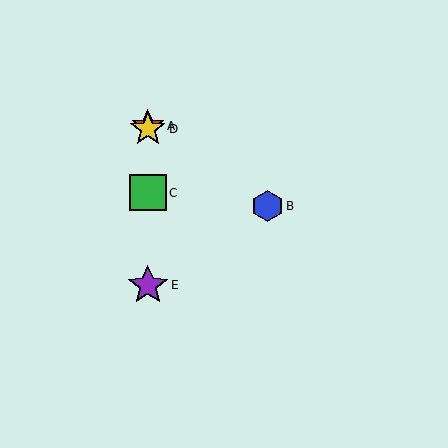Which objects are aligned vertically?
Objects A, C, D, E are aligned vertically.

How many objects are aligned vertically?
4 objects (A, C, D, E) are aligned vertically.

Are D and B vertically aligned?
No, D is at x≈148 and B is at x≈267.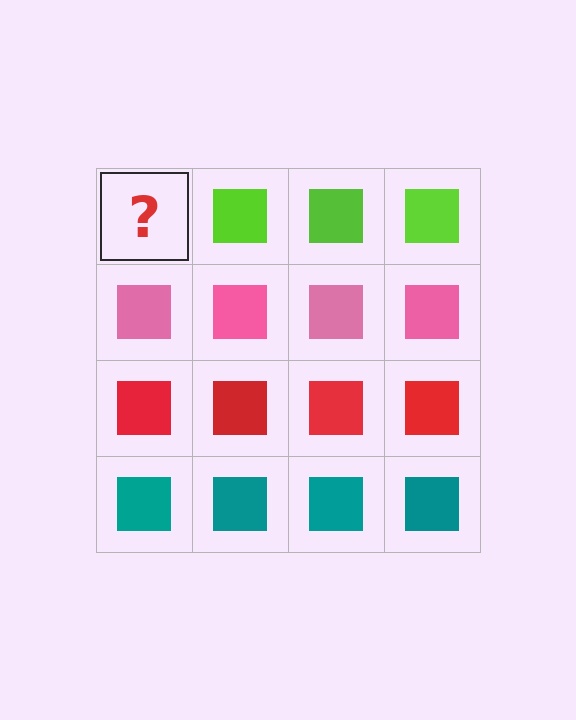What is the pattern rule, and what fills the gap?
The rule is that each row has a consistent color. The gap should be filled with a lime square.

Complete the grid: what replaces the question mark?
The question mark should be replaced with a lime square.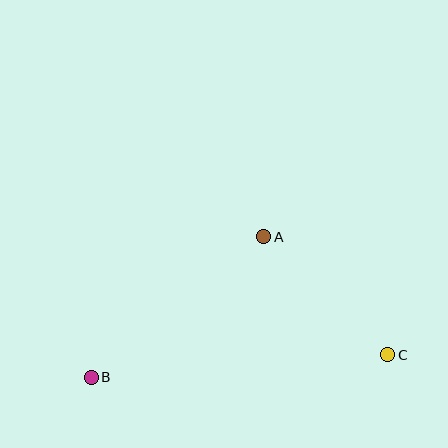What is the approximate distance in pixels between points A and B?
The distance between A and B is approximately 222 pixels.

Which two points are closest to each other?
Points A and C are closest to each other.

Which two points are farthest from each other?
Points B and C are farthest from each other.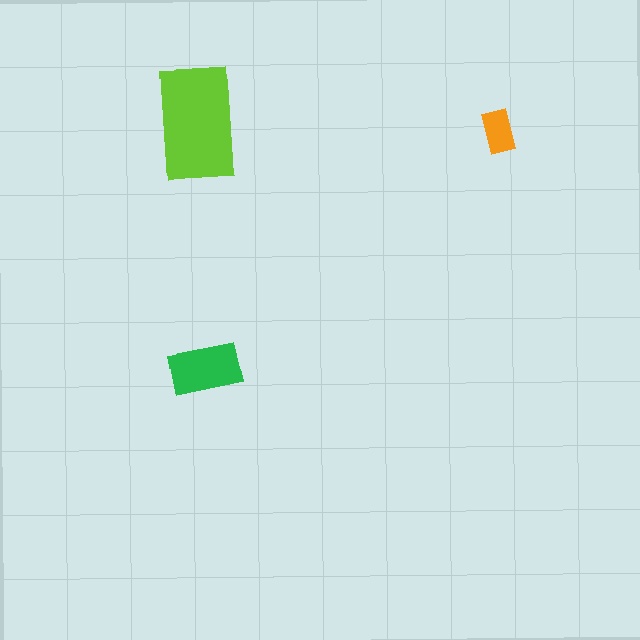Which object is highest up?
The lime rectangle is topmost.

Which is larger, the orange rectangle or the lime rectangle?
The lime one.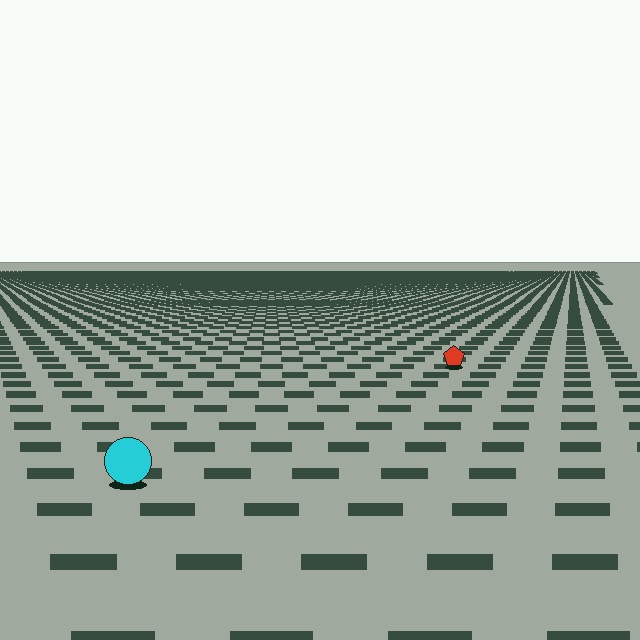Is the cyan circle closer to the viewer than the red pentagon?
Yes. The cyan circle is closer — you can tell from the texture gradient: the ground texture is coarser near it.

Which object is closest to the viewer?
The cyan circle is closest. The texture marks near it are larger and more spread out.